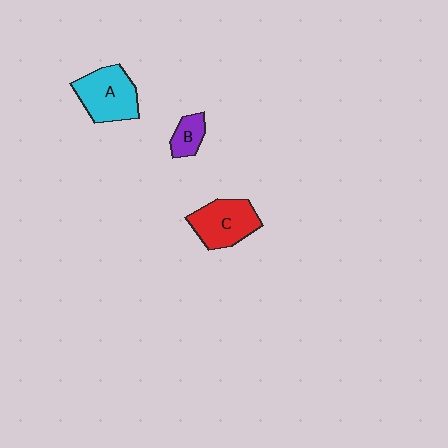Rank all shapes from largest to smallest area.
From largest to smallest: A (cyan), C (red), B (purple).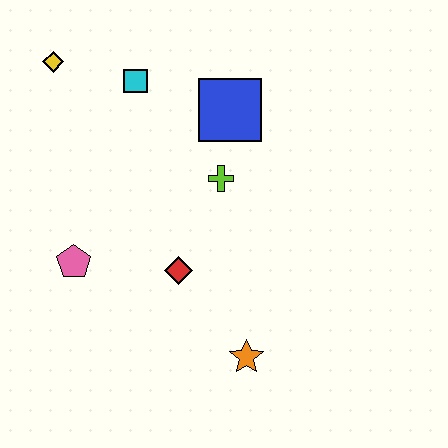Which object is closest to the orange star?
The red diamond is closest to the orange star.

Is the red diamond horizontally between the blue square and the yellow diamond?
Yes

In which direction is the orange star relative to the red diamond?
The orange star is below the red diamond.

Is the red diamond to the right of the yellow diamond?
Yes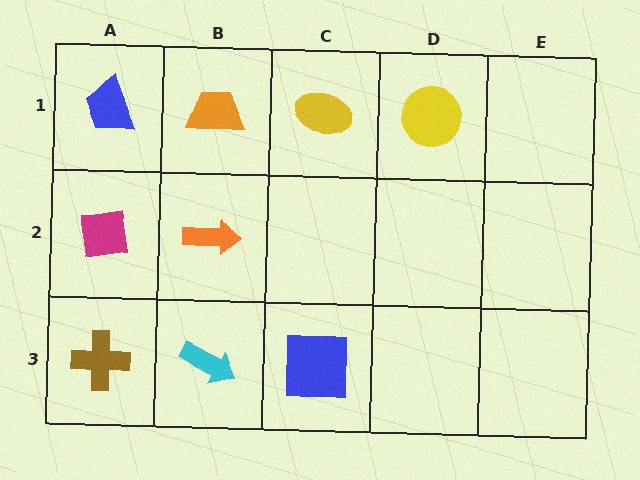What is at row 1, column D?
A yellow circle.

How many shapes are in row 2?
2 shapes.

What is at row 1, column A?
A blue trapezoid.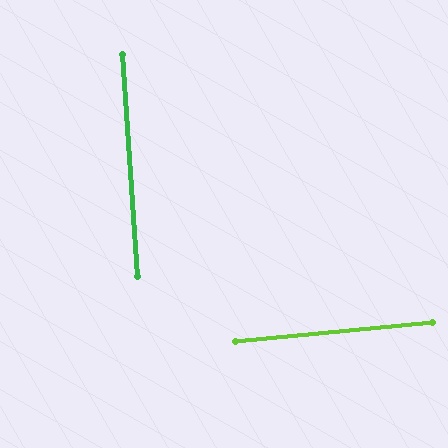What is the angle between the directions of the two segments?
Approximately 89 degrees.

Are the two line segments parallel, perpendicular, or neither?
Perpendicular — they meet at approximately 89°.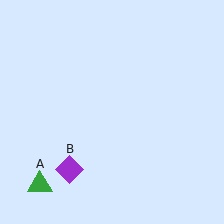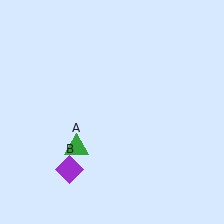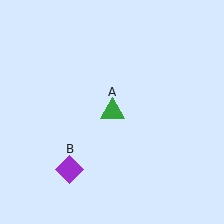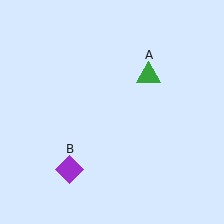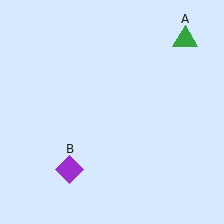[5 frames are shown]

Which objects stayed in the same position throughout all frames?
Purple diamond (object B) remained stationary.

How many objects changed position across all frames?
1 object changed position: green triangle (object A).